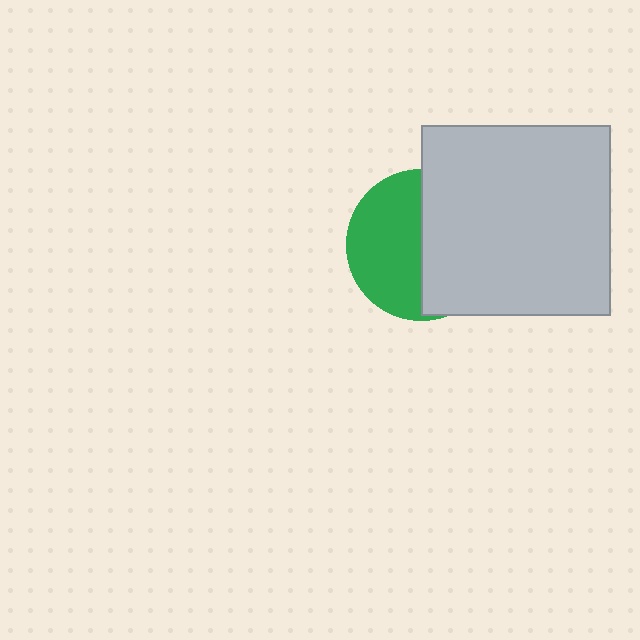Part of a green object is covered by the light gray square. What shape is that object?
It is a circle.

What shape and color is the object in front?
The object in front is a light gray square.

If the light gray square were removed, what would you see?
You would see the complete green circle.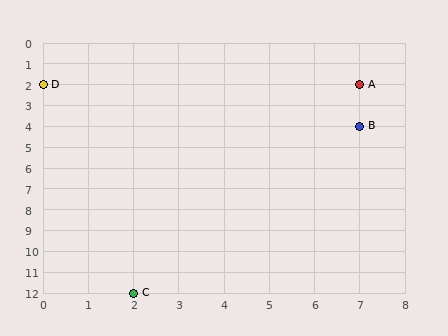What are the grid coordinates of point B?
Point B is at grid coordinates (7, 4).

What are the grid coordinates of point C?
Point C is at grid coordinates (2, 12).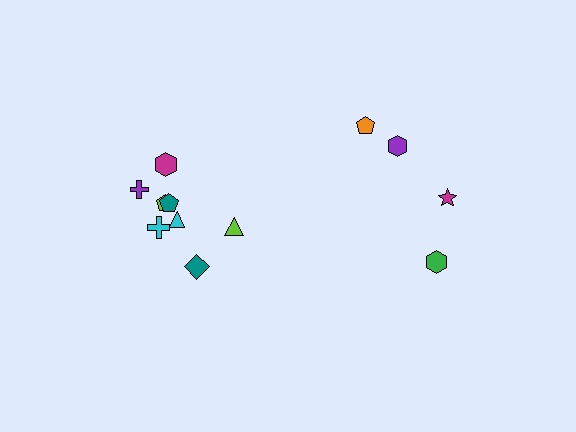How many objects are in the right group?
There are 4 objects.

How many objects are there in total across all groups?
There are 12 objects.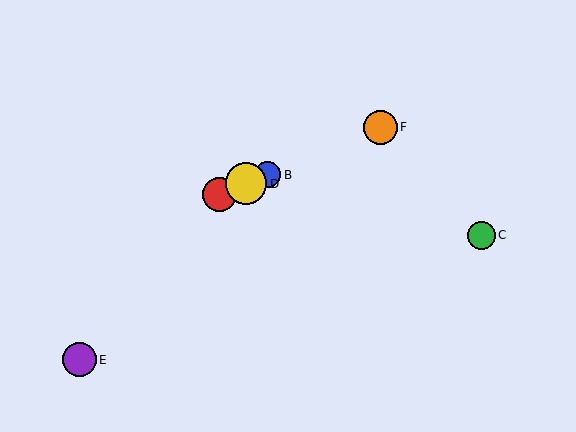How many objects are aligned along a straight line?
4 objects (A, B, D, F) are aligned along a straight line.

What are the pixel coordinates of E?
Object E is at (79, 360).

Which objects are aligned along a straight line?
Objects A, B, D, F are aligned along a straight line.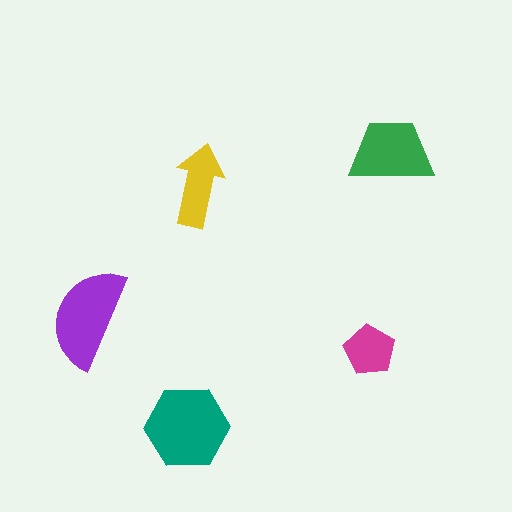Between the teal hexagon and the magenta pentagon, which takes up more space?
The teal hexagon.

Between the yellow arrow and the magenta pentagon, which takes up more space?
The yellow arrow.